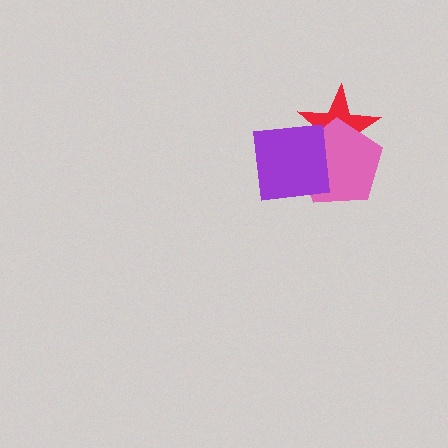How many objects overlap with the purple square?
2 objects overlap with the purple square.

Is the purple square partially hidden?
No, no other shape covers it.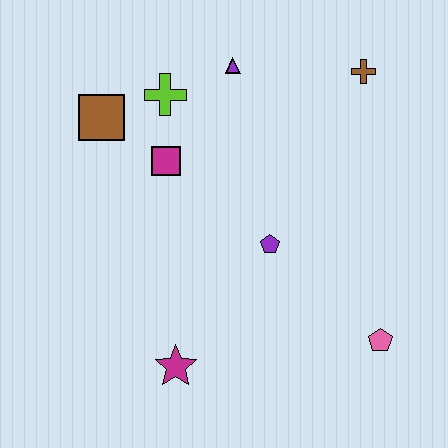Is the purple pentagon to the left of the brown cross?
Yes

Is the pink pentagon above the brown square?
No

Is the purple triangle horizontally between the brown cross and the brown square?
Yes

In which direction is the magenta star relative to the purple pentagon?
The magenta star is below the purple pentagon.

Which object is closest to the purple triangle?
The lime cross is closest to the purple triangle.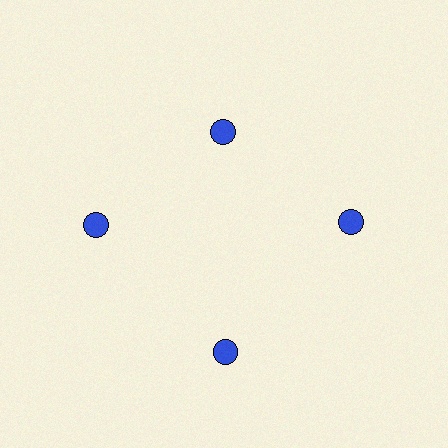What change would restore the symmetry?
The symmetry would be restored by moving it outward, back onto the ring so that all 4 circles sit at equal angles and equal distance from the center.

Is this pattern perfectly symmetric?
No. The 4 blue circles are arranged in a ring, but one element near the 12 o'clock position is pulled inward toward the center, breaking the 4-fold rotational symmetry.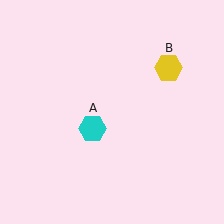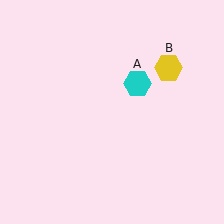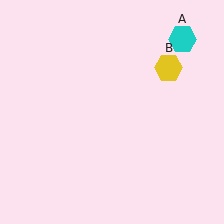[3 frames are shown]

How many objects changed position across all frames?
1 object changed position: cyan hexagon (object A).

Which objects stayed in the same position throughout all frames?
Yellow hexagon (object B) remained stationary.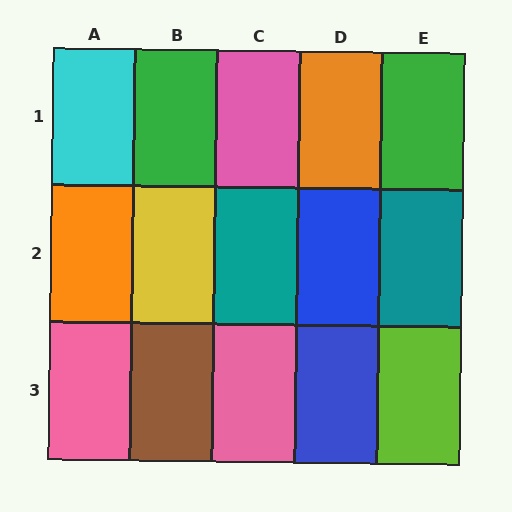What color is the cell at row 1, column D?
Orange.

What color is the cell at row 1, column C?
Pink.